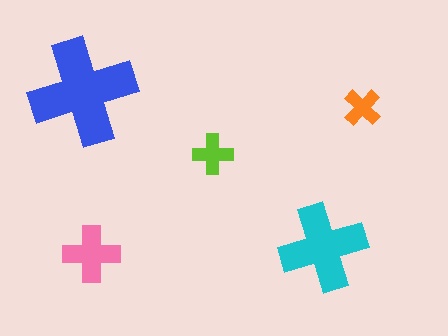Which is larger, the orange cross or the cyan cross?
The cyan one.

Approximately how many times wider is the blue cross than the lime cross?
About 2.5 times wider.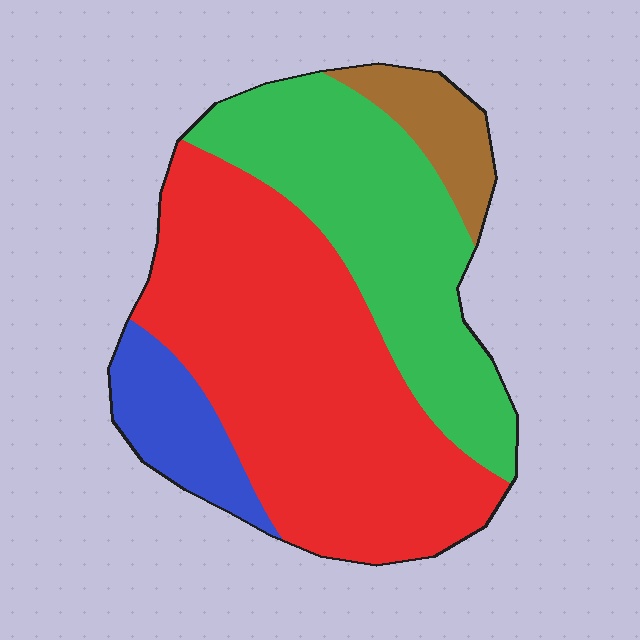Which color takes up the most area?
Red, at roughly 50%.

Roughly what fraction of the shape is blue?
Blue takes up about one tenth (1/10) of the shape.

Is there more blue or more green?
Green.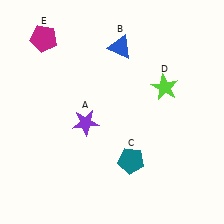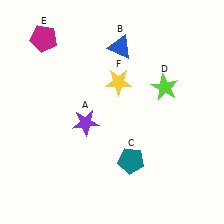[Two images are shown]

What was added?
A yellow star (F) was added in Image 2.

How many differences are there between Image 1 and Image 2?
There is 1 difference between the two images.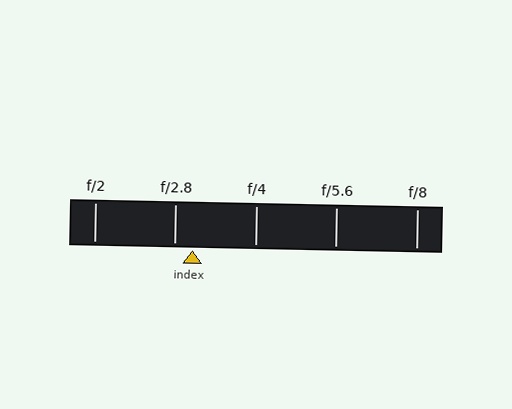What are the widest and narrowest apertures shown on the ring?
The widest aperture shown is f/2 and the narrowest is f/8.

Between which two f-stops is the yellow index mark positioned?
The index mark is between f/2.8 and f/4.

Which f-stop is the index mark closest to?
The index mark is closest to f/2.8.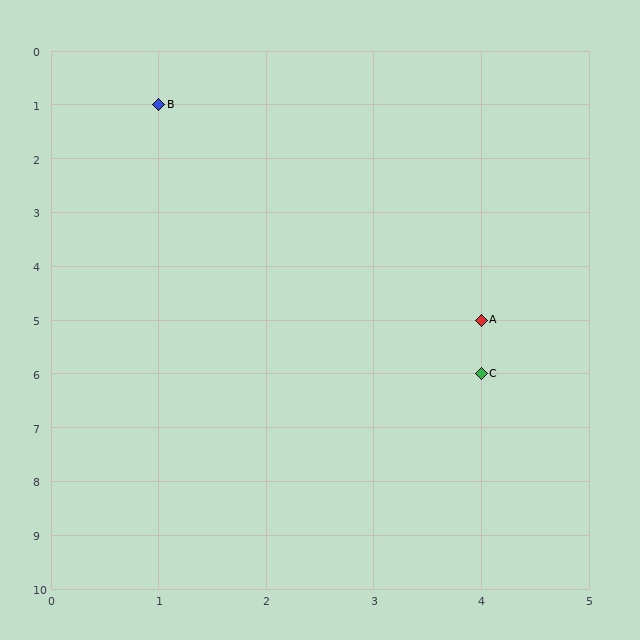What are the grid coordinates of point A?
Point A is at grid coordinates (4, 5).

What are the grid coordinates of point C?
Point C is at grid coordinates (4, 6).